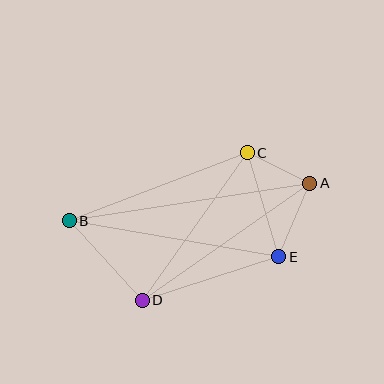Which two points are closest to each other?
Points A and C are closest to each other.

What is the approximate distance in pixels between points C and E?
The distance between C and E is approximately 108 pixels.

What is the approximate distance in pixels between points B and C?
The distance between B and C is approximately 191 pixels.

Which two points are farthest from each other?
Points A and B are farthest from each other.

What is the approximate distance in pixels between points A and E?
The distance between A and E is approximately 80 pixels.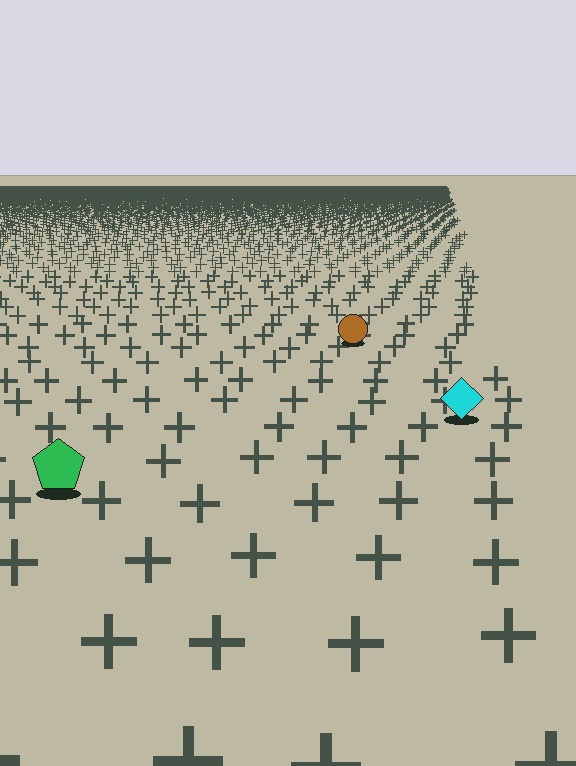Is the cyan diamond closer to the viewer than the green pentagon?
No. The green pentagon is closer — you can tell from the texture gradient: the ground texture is coarser near it.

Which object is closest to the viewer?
The green pentagon is closest. The texture marks near it are larger and more spread out.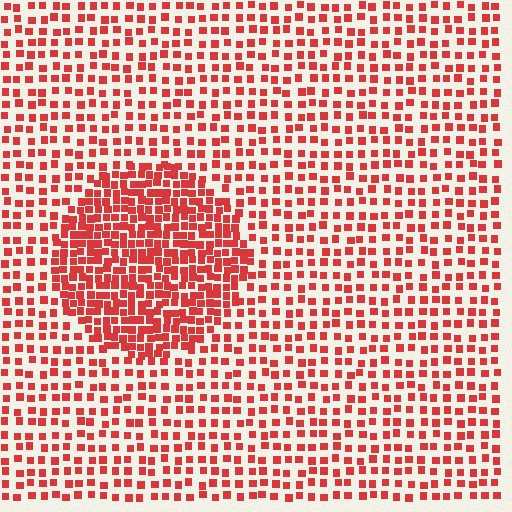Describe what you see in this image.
The image contains small red elements arranged at two different densities. A circle-shaped region is visible where the elements are more densely packed than the surrounding area.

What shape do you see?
I see a circle.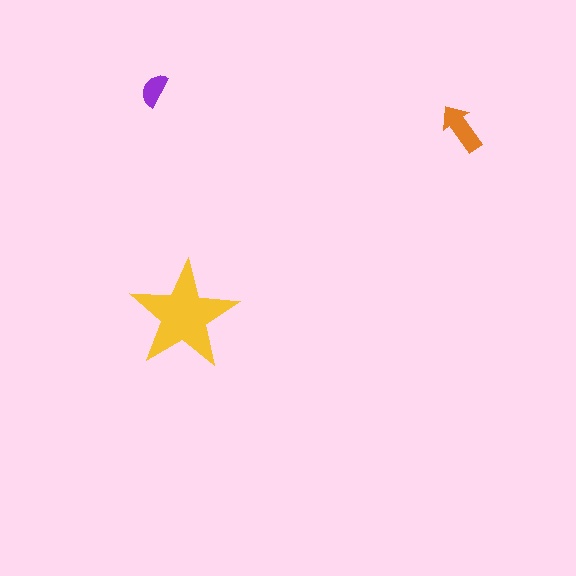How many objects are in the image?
There are 3 objects in the image.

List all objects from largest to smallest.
The yellow star, the orange arrow, the purple semicircle.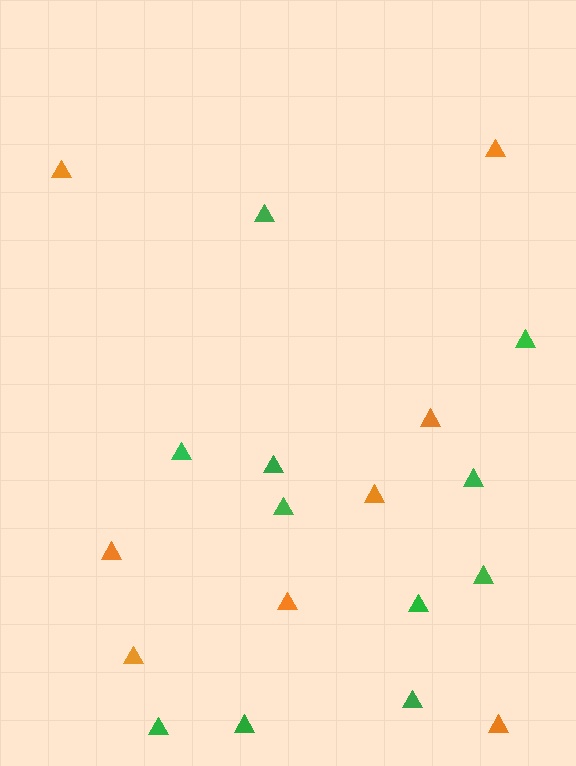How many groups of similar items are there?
There are 2 groups: one group of orange triangles (8) and one group of green triangles (11).